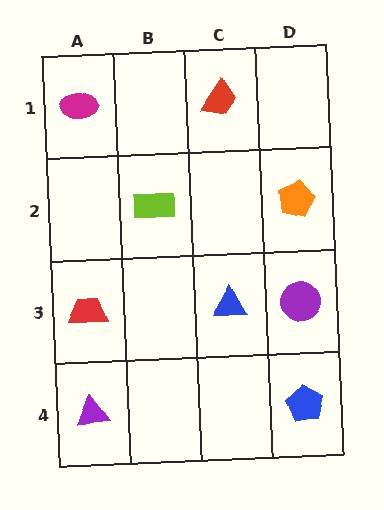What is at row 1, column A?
A magenta ellipse.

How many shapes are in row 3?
3 shapes.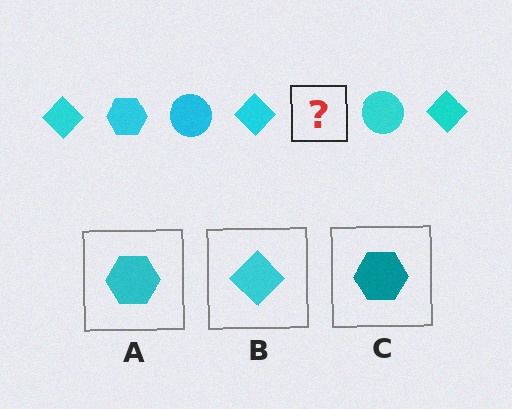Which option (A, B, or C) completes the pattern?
A.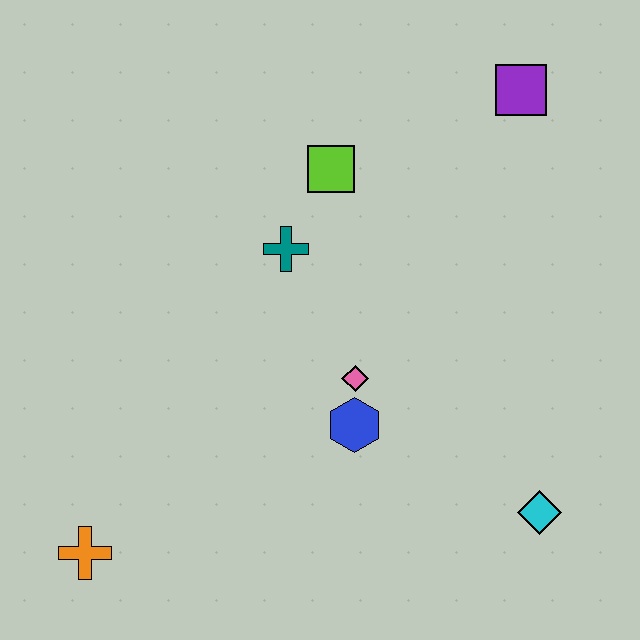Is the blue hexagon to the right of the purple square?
No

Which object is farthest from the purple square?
The orange cross is farthest from the purple square.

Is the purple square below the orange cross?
No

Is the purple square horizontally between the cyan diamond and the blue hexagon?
Yes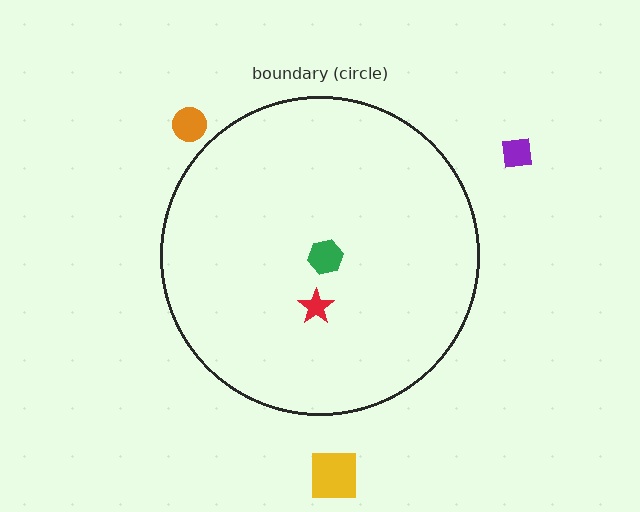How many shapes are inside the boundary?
2 inside, 3 outside.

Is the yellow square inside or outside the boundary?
Outside.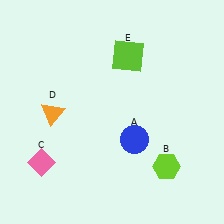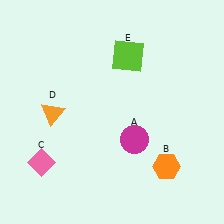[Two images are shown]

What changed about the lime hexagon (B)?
In Image 1, B is lime. In Image 2, it changed to orange.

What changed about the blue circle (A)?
In Image 1, A is blue. In Image 2, it changed to magenta.